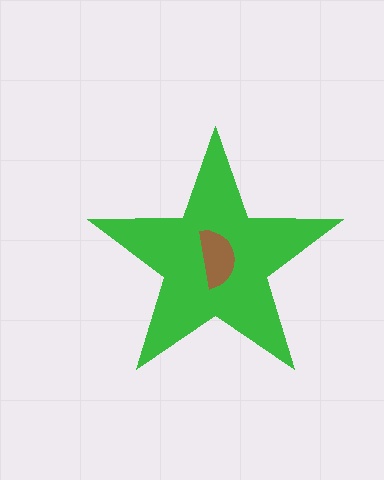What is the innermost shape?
The brown semicircle.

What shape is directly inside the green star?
The brown semicircle.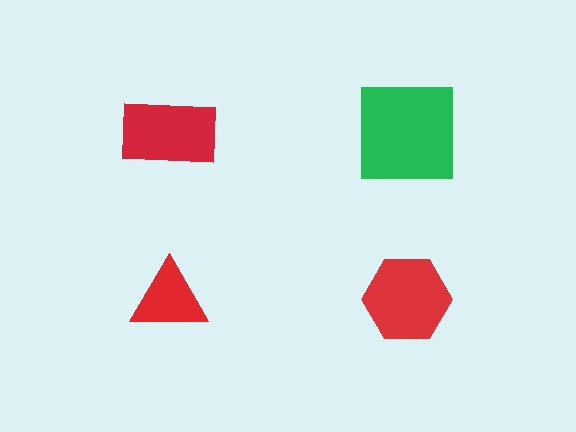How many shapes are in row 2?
2 shapes.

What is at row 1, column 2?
A green square.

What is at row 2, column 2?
A red hexagon.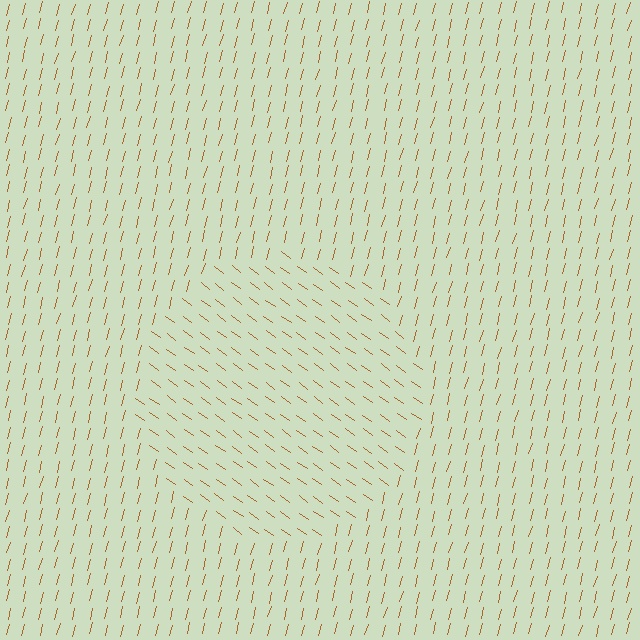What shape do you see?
I see a circle.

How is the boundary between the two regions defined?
The boundary is defined purely by a change in line orientation (approximately 69 degrees difference). All lines are the same color and thickness.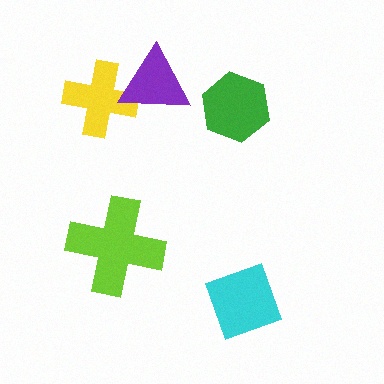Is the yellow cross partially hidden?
Yes, it is partially covered by another shape.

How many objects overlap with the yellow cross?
1 object overlaps with the yellow cross.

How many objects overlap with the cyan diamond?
0 objects overlap with the cyan diamond.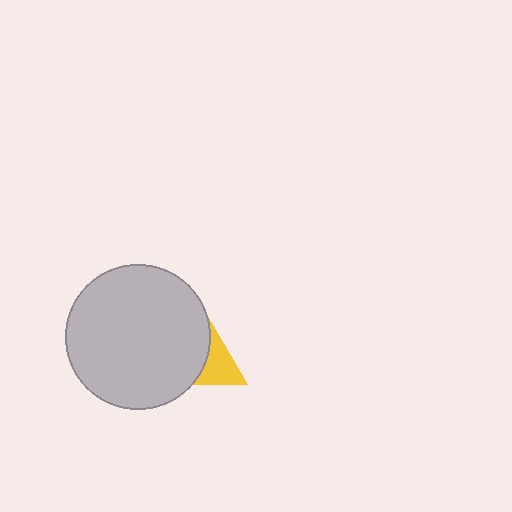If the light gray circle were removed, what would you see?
You would see the complete yellow triangle.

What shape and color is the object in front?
The object in front is a light gray circle.